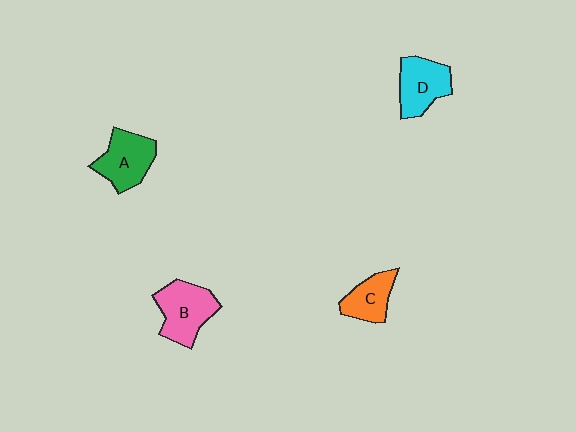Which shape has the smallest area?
Shape C (orange).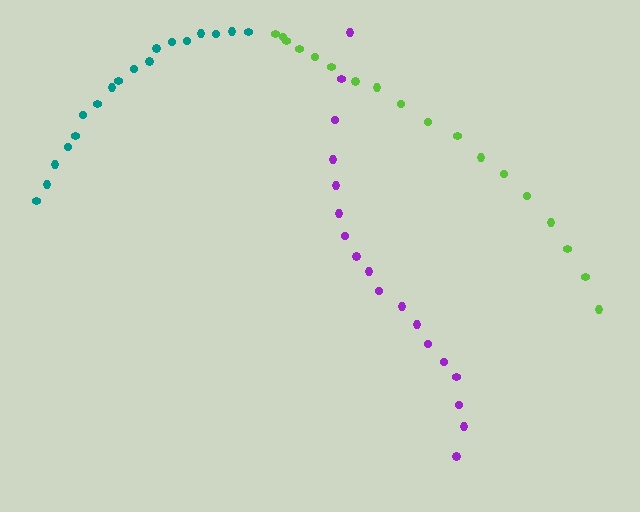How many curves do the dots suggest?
There are 3 distinct paths.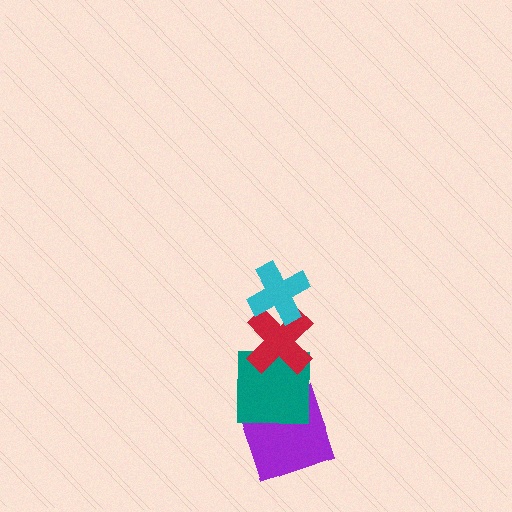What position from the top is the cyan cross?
The cyan cross is 1st from the top.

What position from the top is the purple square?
The purple square is 4th from the top.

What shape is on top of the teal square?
The red cross is on top of the teal square.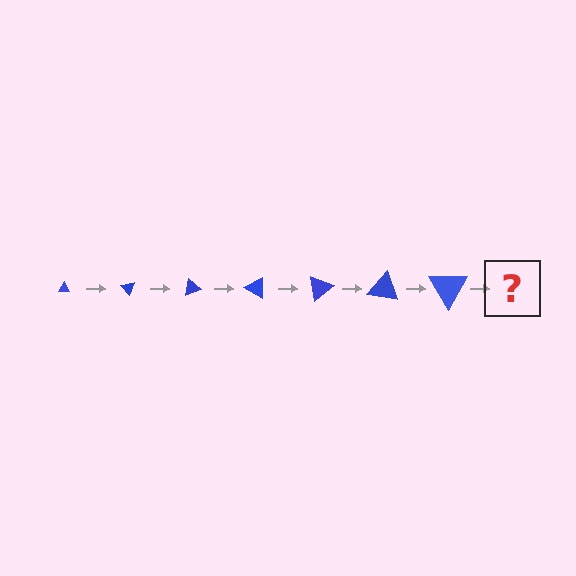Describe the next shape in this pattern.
It should be a triangle, larger than the previous one and rotated 350 degrees from the start.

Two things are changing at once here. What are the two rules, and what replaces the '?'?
The two rules are that the triangle grows larger each step and it rotates 50 degrees each step. The '?' should be a triangle, larger than the previous one and rotated 350 degrees from the start.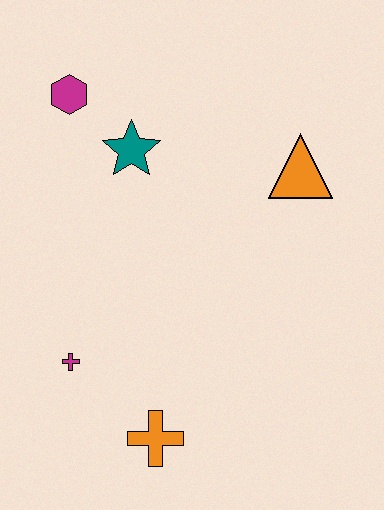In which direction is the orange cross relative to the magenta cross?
The orange cross is to the right of the magenta cross.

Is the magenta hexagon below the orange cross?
No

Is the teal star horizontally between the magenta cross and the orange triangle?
Yes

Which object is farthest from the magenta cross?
The orange triangle is farthest from the magenta cross.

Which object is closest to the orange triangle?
The teal star is closest to the orange triangle.